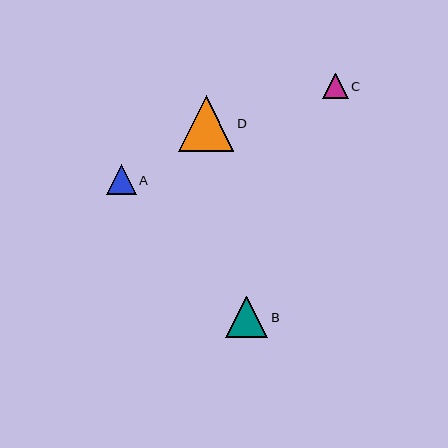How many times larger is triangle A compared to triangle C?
Triangle A is approximately 1.2 times the size of triangle C.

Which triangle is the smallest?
Triangle C is the smallest with a size of approximately 25 pixels.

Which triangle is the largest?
Triangle D is the largest with a size of approximately 55 pixels.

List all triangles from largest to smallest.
From largest to smallest: D, B, A, C.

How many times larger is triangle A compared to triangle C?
Triangle A is approximately 1.2 times the size of triangle C.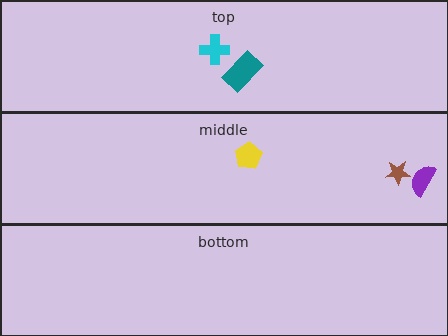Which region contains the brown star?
The middle region.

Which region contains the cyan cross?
The top region.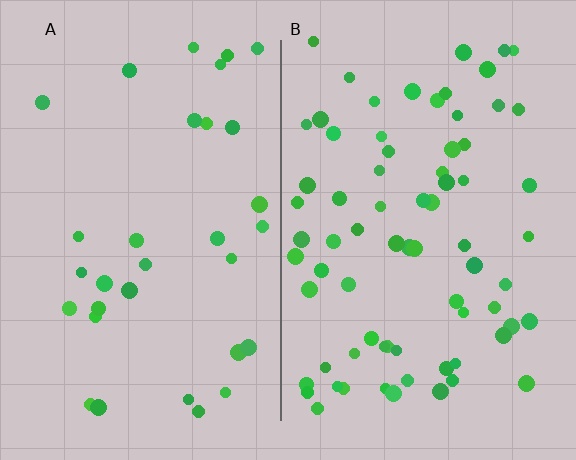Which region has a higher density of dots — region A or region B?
B (the right).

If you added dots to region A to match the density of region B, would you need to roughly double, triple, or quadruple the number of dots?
Approximately double.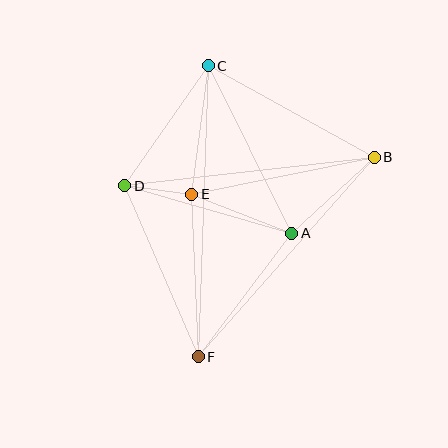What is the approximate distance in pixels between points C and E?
The distance between C and E is approximately 130 pixels.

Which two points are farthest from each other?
Points C and F are farthest from each other.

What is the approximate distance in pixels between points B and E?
The distance between B and E is approximately 186 pixels.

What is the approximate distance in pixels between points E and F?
The distance between E and F is approximately 162 pixels.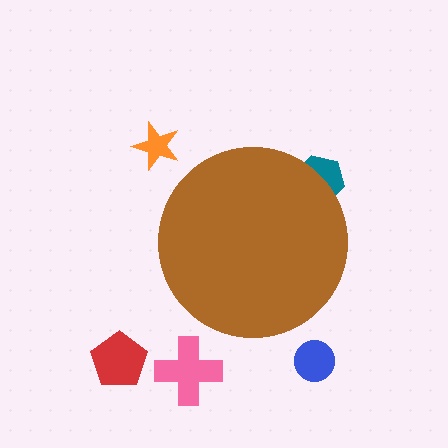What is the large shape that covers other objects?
A brown circle.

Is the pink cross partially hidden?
No, the pink cross is fully visible.